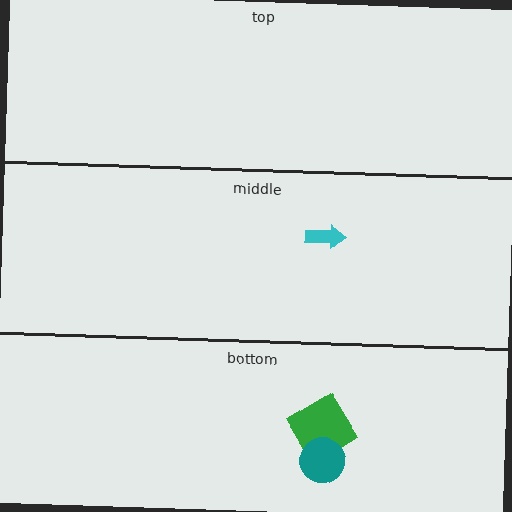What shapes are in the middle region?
The cyan arrow.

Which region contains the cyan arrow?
The middle region.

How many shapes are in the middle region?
1.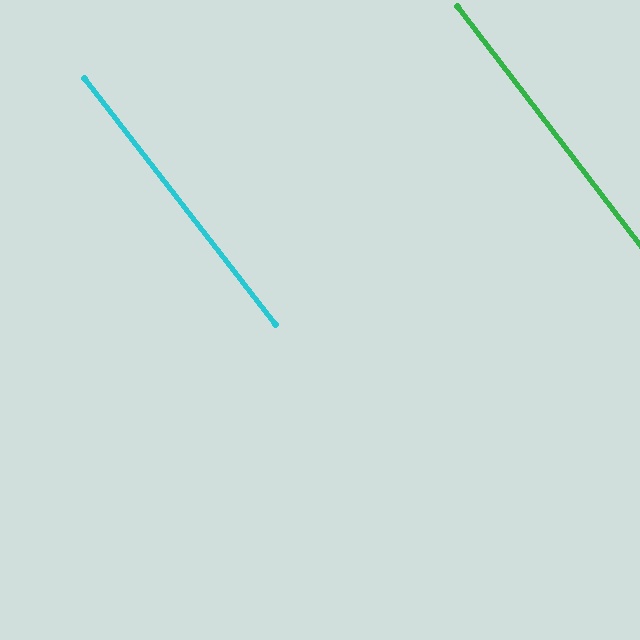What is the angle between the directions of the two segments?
Approximately 1 degree.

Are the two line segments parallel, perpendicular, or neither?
Parallel — their directions differ by only 0.6°.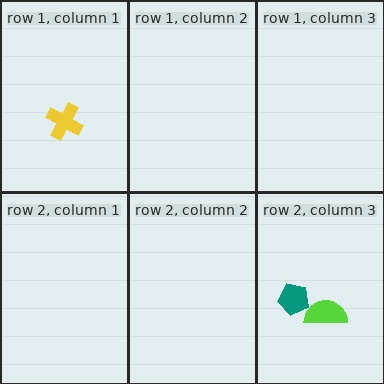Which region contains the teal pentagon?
The row 2, column 3 region.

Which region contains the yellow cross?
The row 1, column 1 region.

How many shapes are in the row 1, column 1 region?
1.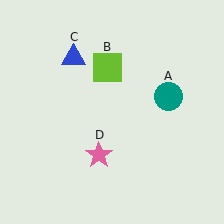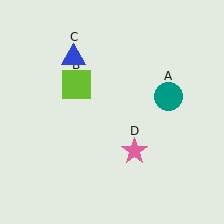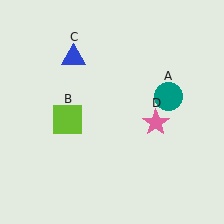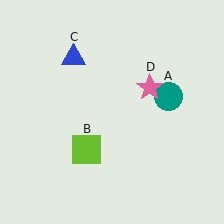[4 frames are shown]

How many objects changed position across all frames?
2 objects changed position: lime square (object B), pink star (object D).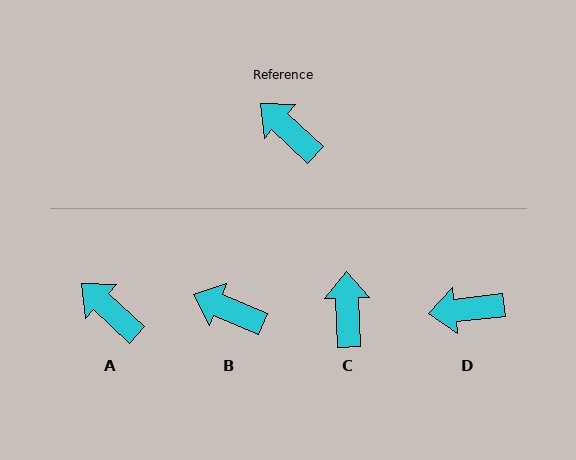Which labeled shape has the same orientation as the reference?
A.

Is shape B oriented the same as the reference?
No, it is off by about 20 degrees.